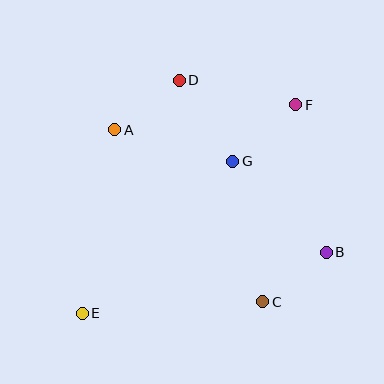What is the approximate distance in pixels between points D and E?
The distance between D and E is approximately 252 pixels.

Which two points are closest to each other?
Points B and C are closest to each other.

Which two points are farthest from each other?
Points E and F are farthest from each other.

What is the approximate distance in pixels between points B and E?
The distance between B and E is approximately 252 pixels.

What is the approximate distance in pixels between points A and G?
The distance between A and G is approximately 122 pixels.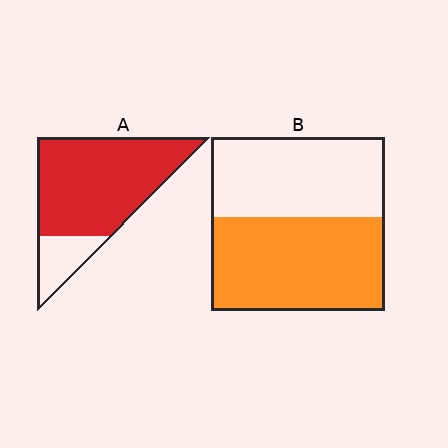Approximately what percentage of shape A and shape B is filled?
A is approximately 80% and B is approximately 55%.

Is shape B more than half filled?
Yes.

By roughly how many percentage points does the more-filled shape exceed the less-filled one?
By roughly 25 percentage points (A over B).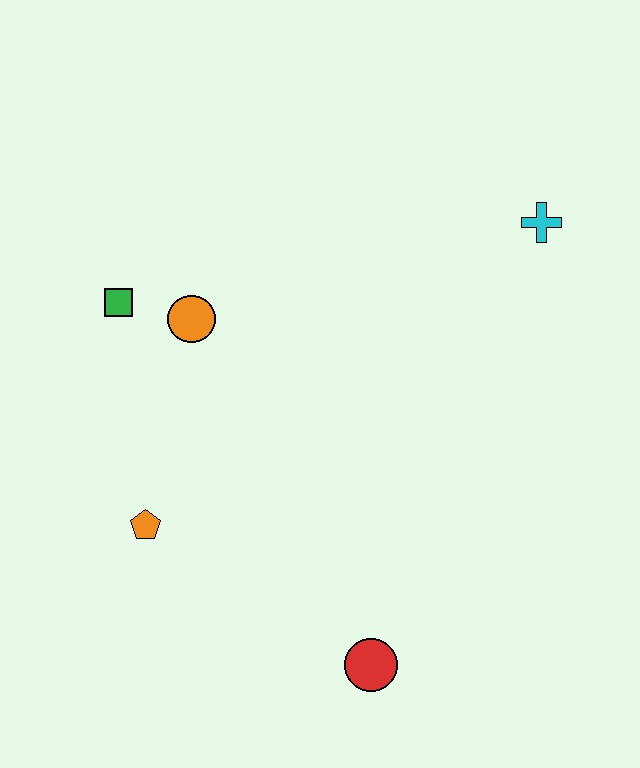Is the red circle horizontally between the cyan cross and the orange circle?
Yes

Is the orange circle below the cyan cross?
Yes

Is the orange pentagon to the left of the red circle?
Yes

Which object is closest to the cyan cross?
The orange circle is closest to the cyan cross.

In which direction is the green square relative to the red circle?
The green square is above the red circle.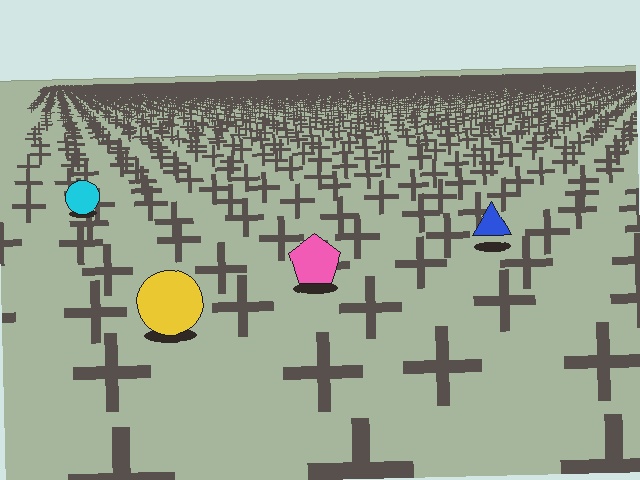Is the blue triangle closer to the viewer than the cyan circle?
Yes. The blue triangle is closer — you can tell from the texture gradient: the ground texture is coarser near it.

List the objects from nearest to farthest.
From nearest to farthest: the yellow circle, the pink pentagon, the blue triangle, the cyan circle.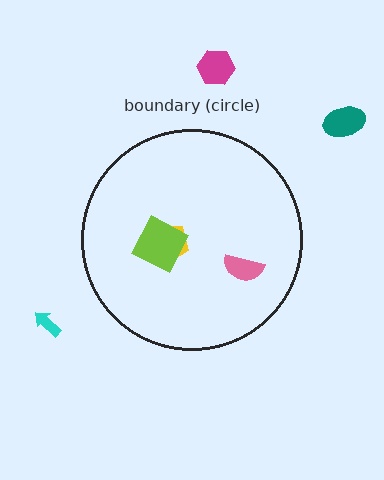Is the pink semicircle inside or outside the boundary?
Inside.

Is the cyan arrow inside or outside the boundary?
Outside.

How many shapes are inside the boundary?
3 inside, 3 outside.